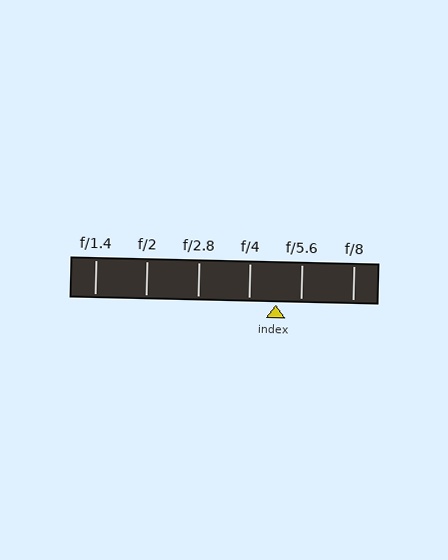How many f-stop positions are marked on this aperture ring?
There are 6 f-stop positions marked.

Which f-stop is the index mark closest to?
The index mark is closest to f/5.6.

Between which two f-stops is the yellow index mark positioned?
The index mark is between f/4 and f/5.6.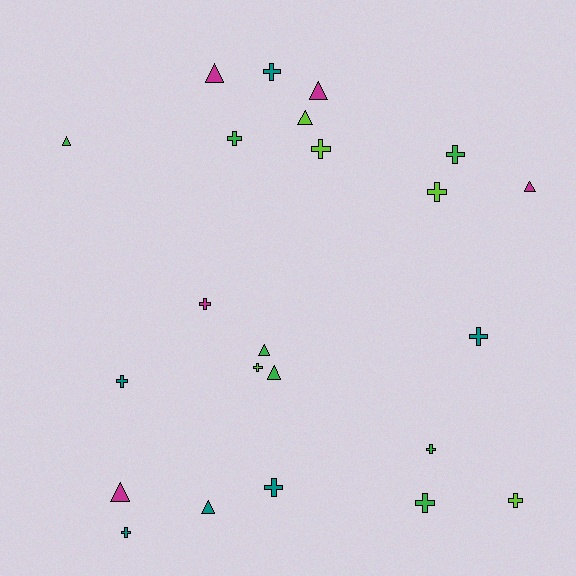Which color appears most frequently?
Green, with 7 objects.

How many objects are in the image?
There are 23 objects.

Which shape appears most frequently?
Cross, with 14 objects.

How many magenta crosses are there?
There is 1 magenta cross.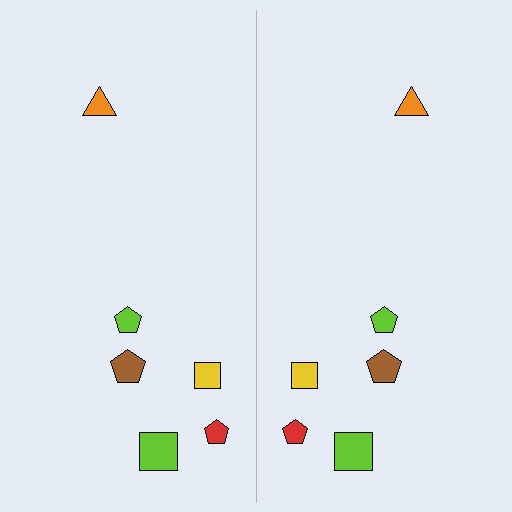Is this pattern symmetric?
Yes, this pattern has bilateral (reflection) symmetry.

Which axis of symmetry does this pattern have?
The pattern has a vertical axis of symmetry running through the center of the image.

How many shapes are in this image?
There are 12 shapes in this image.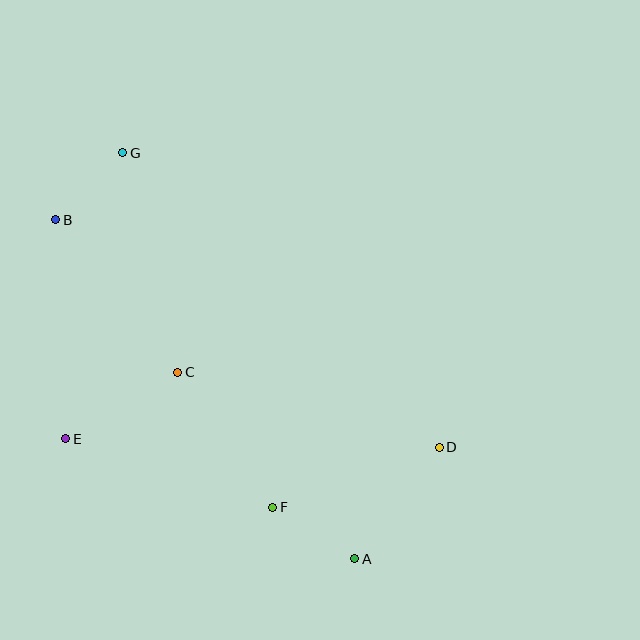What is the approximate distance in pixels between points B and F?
The distance between B and F is approximately 361 pixels.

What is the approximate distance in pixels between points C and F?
The distance between C and F is approximately 165 pixels.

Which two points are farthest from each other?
Points A and G are farthest from each other.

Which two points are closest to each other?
Points B and G are closest to each other.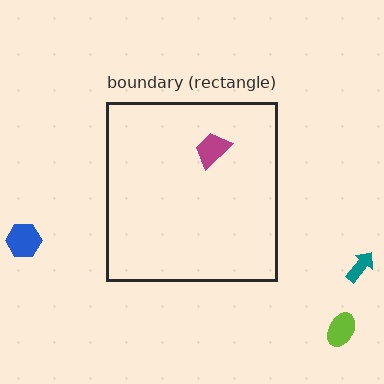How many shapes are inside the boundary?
1 inside, 3 outside.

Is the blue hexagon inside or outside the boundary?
Outside.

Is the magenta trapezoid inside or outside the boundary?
Inside.